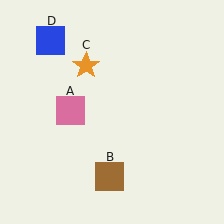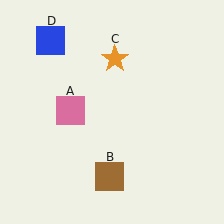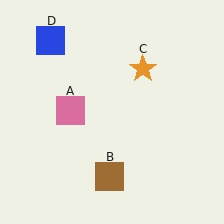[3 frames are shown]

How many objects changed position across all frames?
1 object changed position: orange star (object C).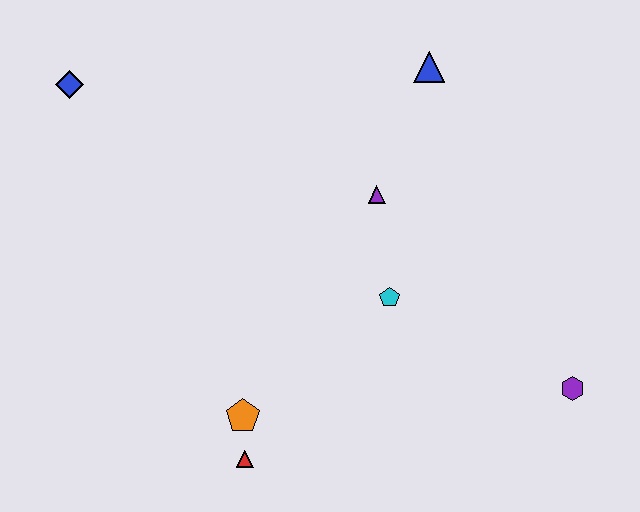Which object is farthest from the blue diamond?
The purple hexagon is farthest from the blue diamond.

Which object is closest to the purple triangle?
The cyan pentagon is closest to the purple triangle.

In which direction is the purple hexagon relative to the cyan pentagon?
The purple hexagon is to the right of the cyan pentagon.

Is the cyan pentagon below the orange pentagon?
No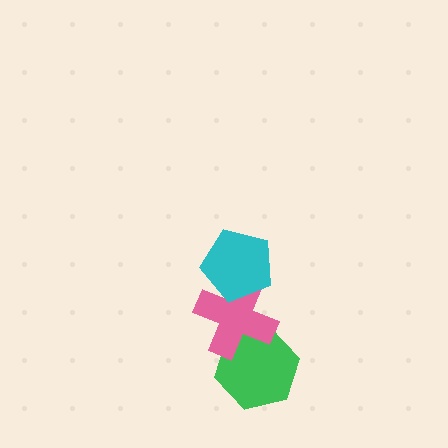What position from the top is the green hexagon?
The green hexagon is 3rd from the top.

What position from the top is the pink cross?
The pink cross is 2nd from the top.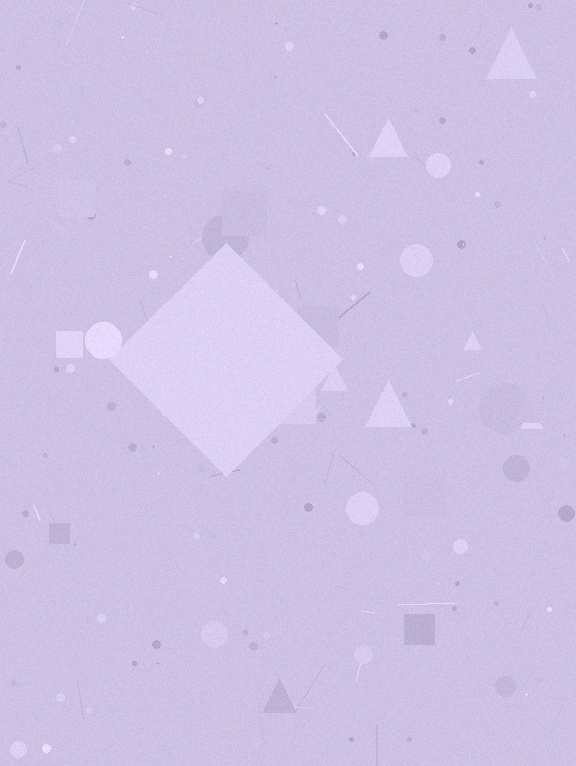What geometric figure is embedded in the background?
A diamond is embedded in the background.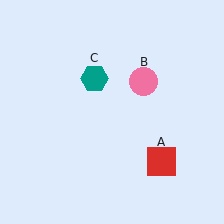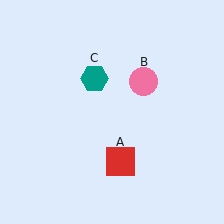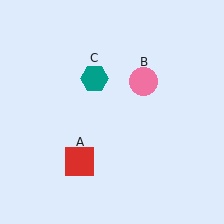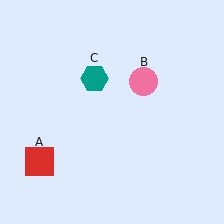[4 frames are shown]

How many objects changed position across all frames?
1 object changed position: red square (object A).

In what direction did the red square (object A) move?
The red square (object A) moved left.